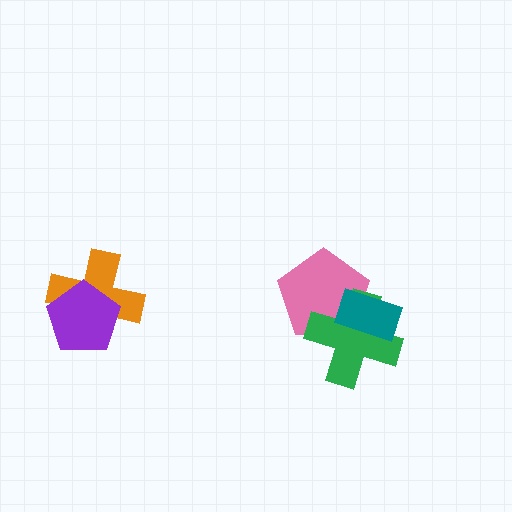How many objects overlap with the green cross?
2 objects overlap with the green cross.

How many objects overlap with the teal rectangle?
2 objects overlap with the teal rectangle.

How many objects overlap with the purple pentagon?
1 object overlaps with the purple pentagon.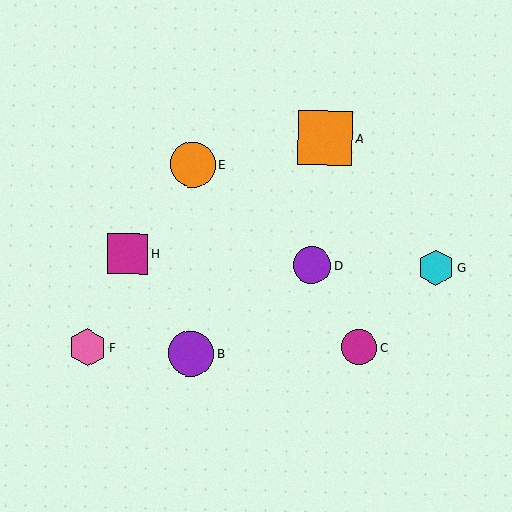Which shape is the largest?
The orange square (labeled A) is the largest.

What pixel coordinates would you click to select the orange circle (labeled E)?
Click at (193, 165) to select the orange circle E.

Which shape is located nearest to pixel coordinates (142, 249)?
The magenta square (labeled H) at (128, 254) is nearest to that location.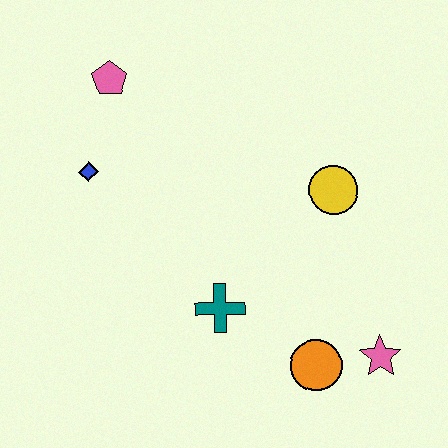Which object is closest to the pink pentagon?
The blue diamond is closest to the pink pentagon.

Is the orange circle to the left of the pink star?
Yes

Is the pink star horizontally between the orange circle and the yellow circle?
No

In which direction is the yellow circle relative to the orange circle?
The yellow circle is above the orange circle.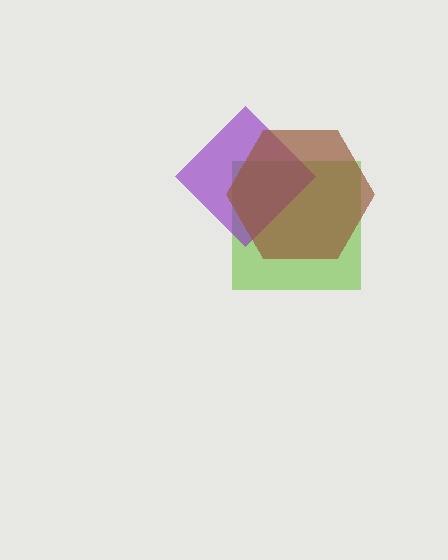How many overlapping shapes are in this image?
There are 3 overlapping shapes in the image.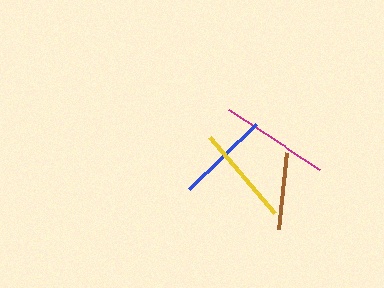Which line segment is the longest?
The magenta line is the longest at approximately 108 pixels.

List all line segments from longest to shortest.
From longest to shortest: magenta, yellow, blue, brown.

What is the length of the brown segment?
The brown segment is approximately 77 pixels long.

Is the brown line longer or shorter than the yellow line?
The yellow line is longer than the brown line.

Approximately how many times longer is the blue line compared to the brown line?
The blue line is approximately 1.2 times the length of the brown line.